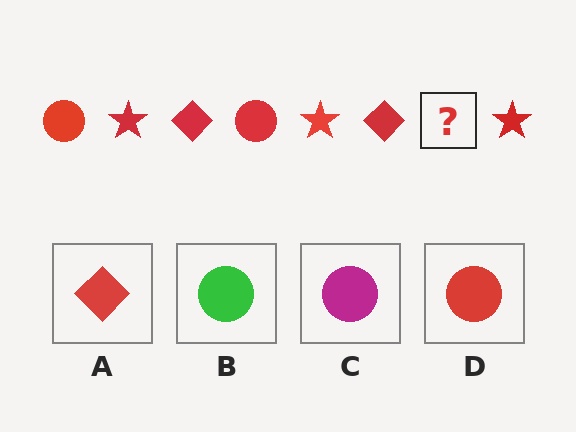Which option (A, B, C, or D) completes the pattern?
D.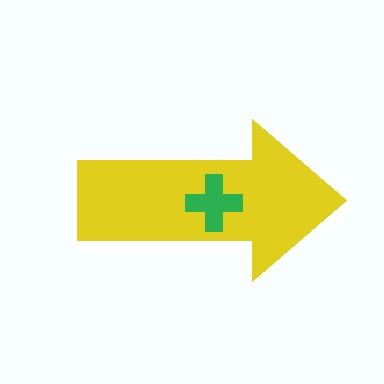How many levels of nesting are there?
2.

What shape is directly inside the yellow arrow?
The green cross.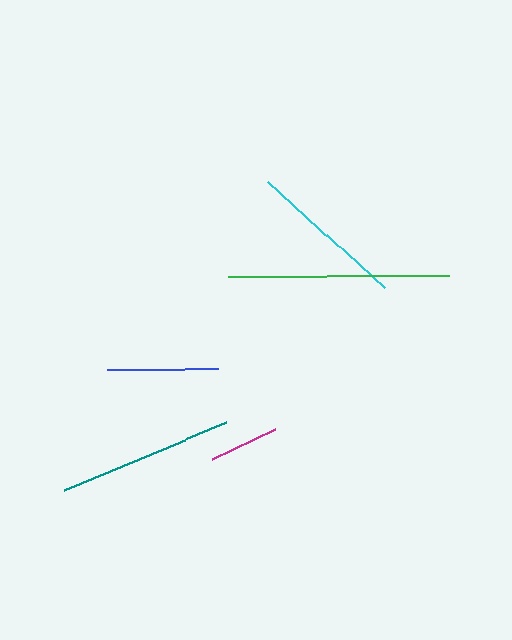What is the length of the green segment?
The green segment is approximately 220 pixels long.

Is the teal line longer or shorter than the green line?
The green line is longer than the teal line.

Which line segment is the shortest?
The magenta line is the shortest at approximately 69 pixels.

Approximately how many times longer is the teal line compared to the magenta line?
The teal line is approximately 2.5 times the length of the magenta line.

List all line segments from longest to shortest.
From longest to shortest: green, teal, cyan, blue, magenta.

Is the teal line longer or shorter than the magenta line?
The teal line is longer than the magenta line.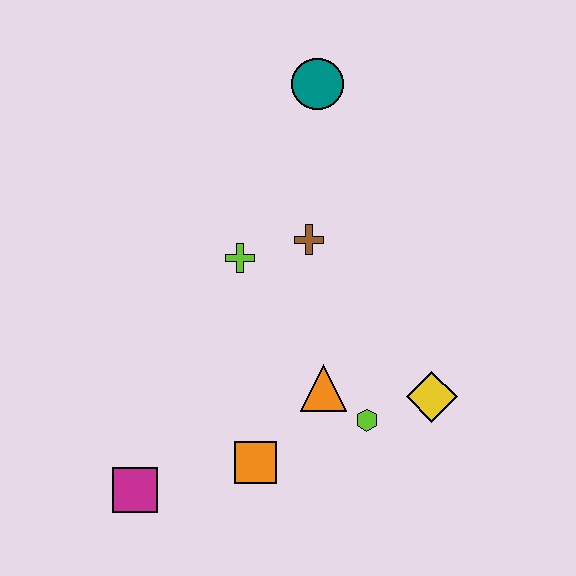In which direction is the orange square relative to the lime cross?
The orange square is below the lime cross.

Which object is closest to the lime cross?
The brown cross is closest to the lime cross.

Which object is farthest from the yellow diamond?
The teal circle is farthest from the yellow diamond.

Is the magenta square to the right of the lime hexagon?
No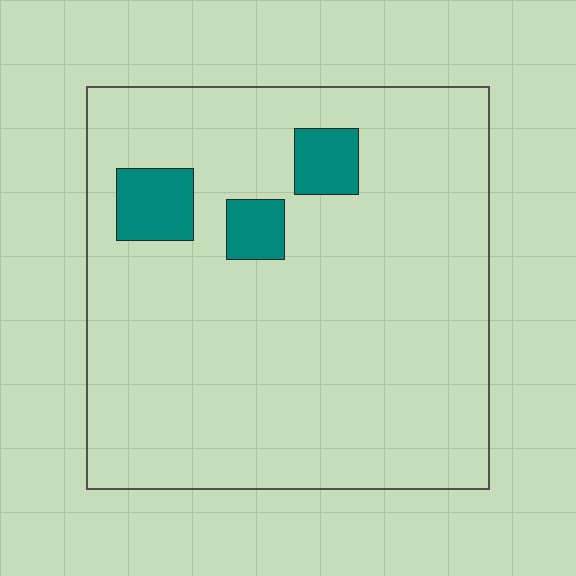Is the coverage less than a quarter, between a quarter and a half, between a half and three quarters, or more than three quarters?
Less than a quarter.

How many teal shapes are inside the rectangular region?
3.